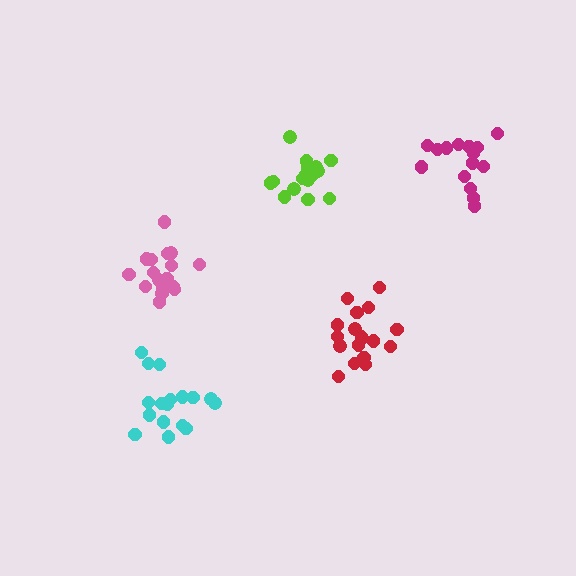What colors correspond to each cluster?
The clusters are colored: cyan, red, pink, lime, magenta.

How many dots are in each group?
Group 1: 17 dots, Group 2: 18 dots, Group 3: 18 dots, Group 4: 18 dots, Group 5: 15 dots (86 total).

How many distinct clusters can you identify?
There are 5 distinct clusters.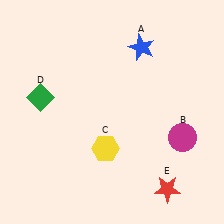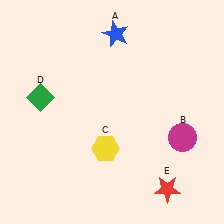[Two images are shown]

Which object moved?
The blue star (A) moved left.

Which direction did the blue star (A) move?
The blue star (A) moved left.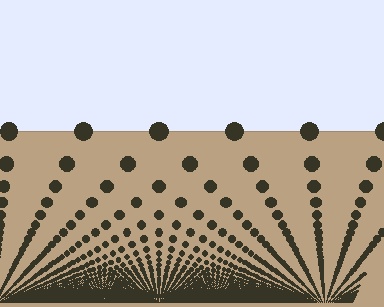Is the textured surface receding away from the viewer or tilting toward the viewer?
The surface appears to tilt toward the viewer. Texture elements get larger and sparser toward the top.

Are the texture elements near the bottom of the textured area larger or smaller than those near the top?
Smaller. The gradient is inverted — elements near the bottom are smaller and denser.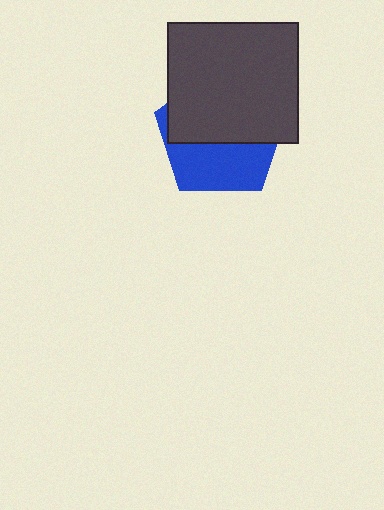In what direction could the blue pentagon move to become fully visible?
The blue pentagon could move down. That would shift it out from behind the dark gray rectangle entirely.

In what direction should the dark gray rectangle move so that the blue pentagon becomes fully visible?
The dark gray rectangle should move up. That is the shortest direction to clear the overlap and leave the blue pentagon fully visible.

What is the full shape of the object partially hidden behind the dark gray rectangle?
The partially hidden object is a blue pentagon.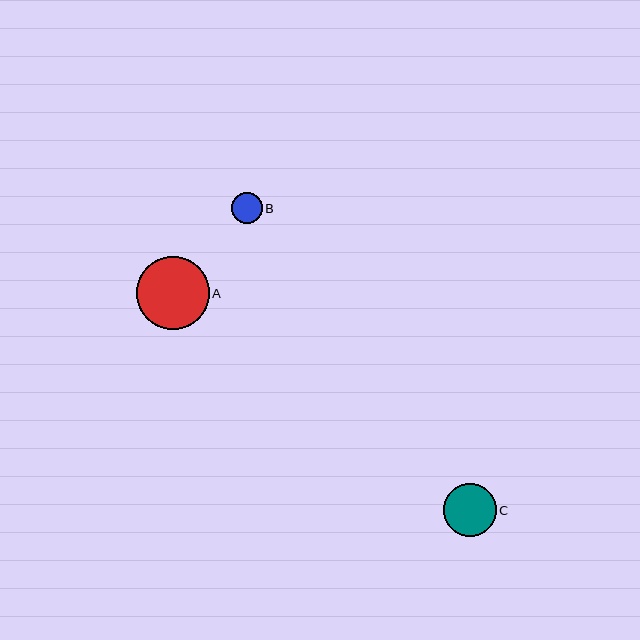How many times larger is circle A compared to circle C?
Circle A is approximately 1.4 times the size of circle C.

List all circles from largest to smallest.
From largest to smallest: A, C, B.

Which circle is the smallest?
Circle B is the smallest with a size of approximately 31 pixels.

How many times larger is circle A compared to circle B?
Circle A is approximately 2.3 times the size of circle B.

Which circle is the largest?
Circle A is the largest with a size of approximately 72 pixels.